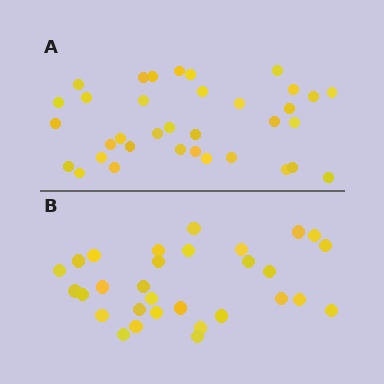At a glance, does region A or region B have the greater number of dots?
Region A (the top region) has more dots.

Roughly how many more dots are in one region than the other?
Region A has about 5 more dots than region B.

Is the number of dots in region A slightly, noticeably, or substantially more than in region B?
Region A has only slightly more — the two regions are fairly close. The ratio is roughly 1.2 to 1.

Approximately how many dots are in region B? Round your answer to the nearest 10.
About 30 dots.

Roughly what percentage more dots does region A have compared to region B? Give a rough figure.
About 15% more.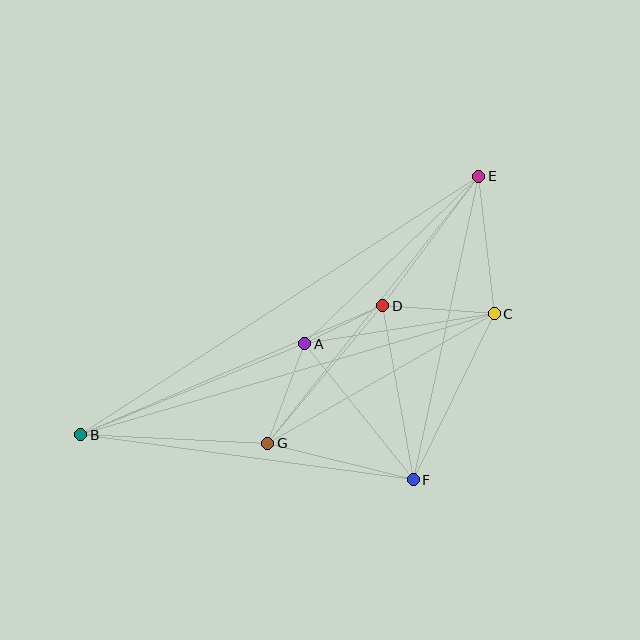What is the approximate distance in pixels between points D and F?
The distance between D and F is approximately 177 pixels.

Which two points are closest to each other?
Points A and D are closest to each other.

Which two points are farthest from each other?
Points B and E are farthest from each other.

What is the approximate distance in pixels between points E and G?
The distance between E and G is approximately 340 pixels.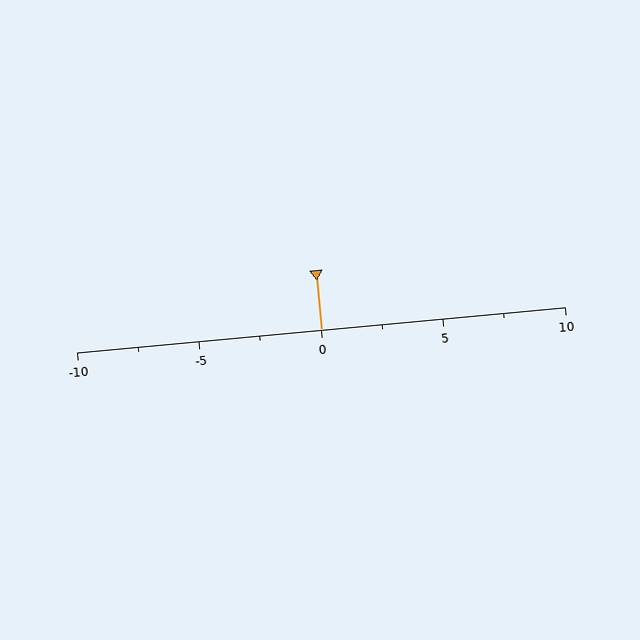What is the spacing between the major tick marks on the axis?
The major ticks are spaced 5 apart.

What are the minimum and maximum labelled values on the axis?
The axis runs from -10 to 10.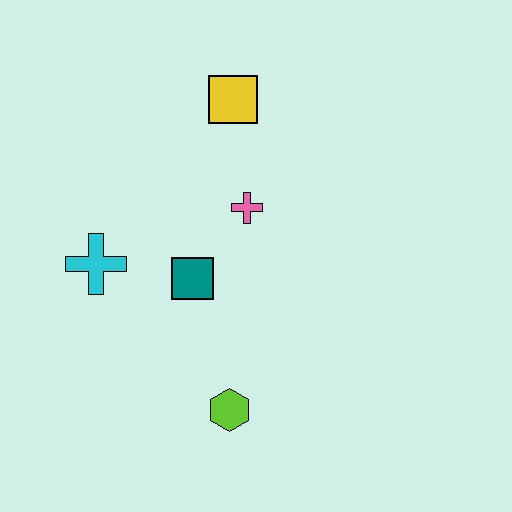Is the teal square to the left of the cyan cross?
No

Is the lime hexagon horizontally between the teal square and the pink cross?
Yes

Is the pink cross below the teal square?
No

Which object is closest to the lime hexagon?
The teal square is closest to the lime hexagon.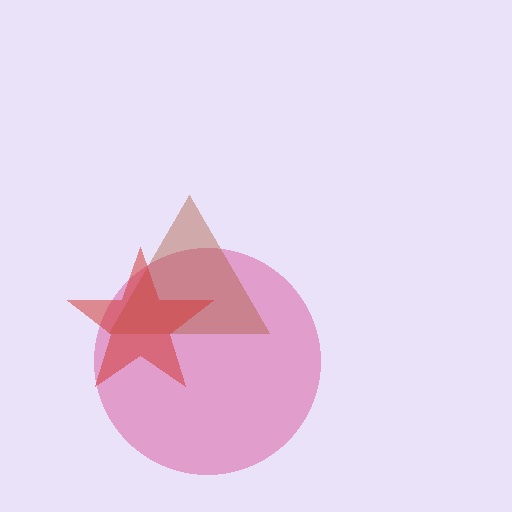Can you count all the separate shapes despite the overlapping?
Yes, there are 3 separate shapes.